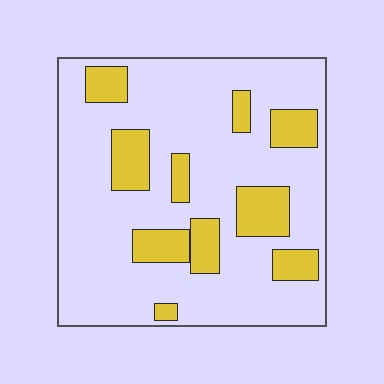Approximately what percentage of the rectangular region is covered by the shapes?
Approximately 20%.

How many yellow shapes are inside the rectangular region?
10.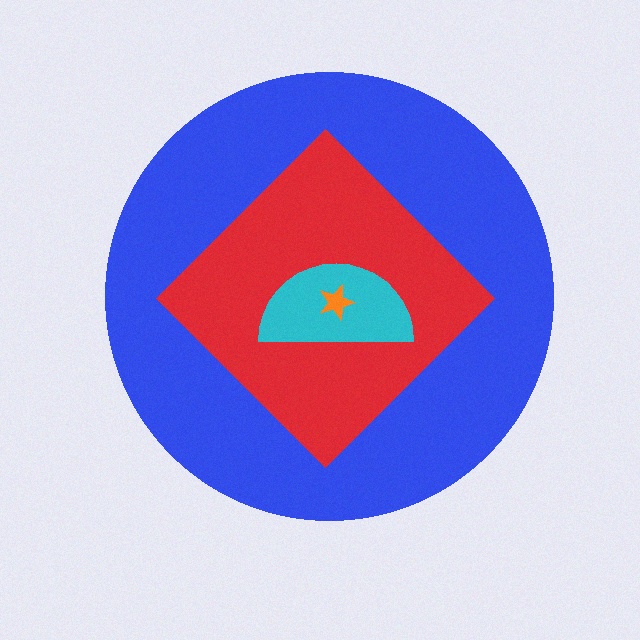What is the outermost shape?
The blue circle.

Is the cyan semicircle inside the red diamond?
Yes.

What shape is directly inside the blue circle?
The red diamond.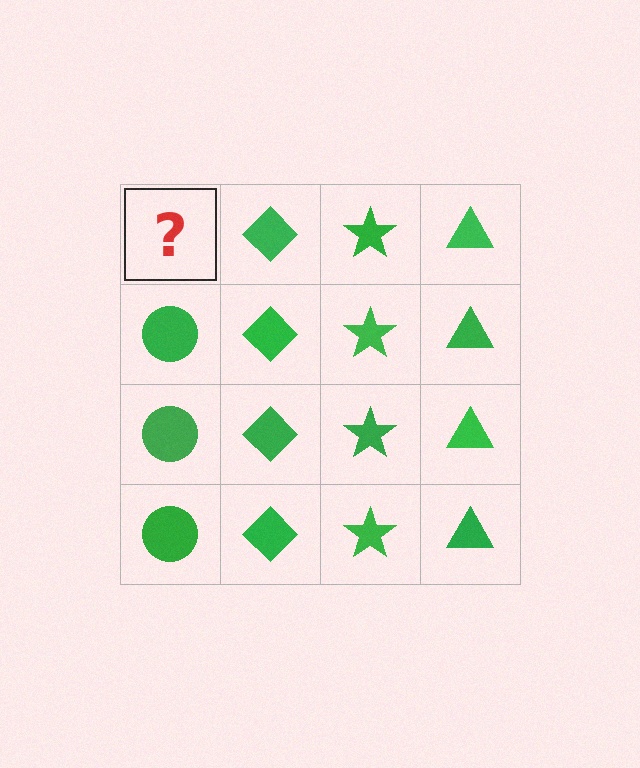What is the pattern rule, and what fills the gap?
The rule is that each column has a consistent shape. The gap should be filled with a green circle.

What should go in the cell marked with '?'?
The missing cell should contain a green circle.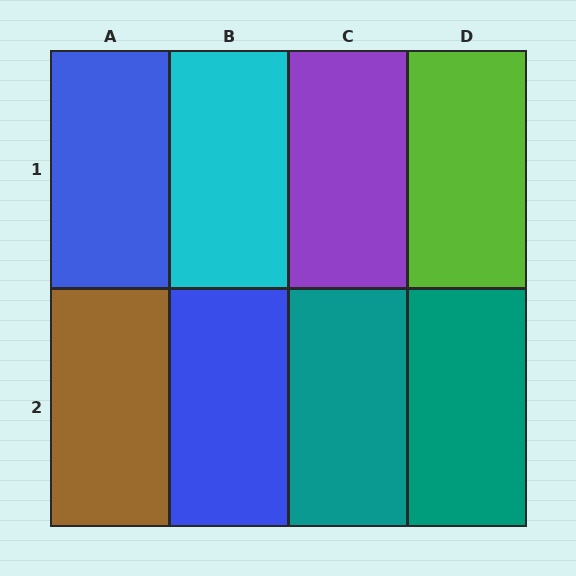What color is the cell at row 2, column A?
Brown.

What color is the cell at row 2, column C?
Teal.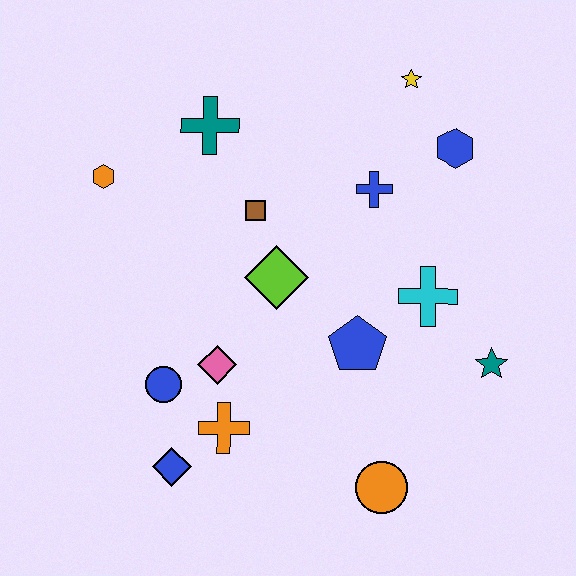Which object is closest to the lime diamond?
The brown square is closest to the lime diamond.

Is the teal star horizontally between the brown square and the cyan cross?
No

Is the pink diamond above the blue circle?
Yes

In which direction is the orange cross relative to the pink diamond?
The orange cross is below the pink diamond.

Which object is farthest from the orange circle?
The orange hexagon is farthest from the orange circle.